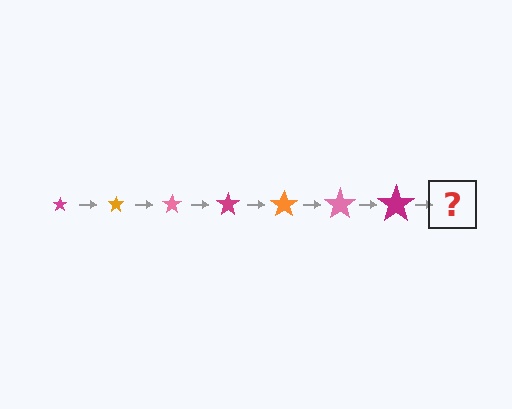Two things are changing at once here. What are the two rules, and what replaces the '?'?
The two rules are that the star grows larger each step and the color cycles through magenta, orange, and pink. The '?' should be an orange star, larger than the previous one.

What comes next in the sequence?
The next element should be an orange star, larger than the previous one.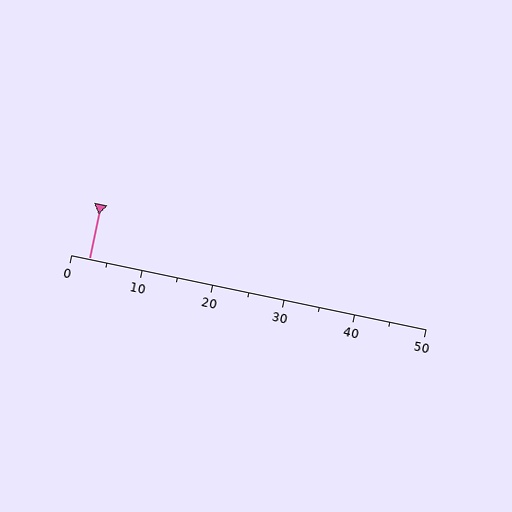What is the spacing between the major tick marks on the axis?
The major ticks are spaced 10 apart.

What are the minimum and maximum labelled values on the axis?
The axis runs from 0 to 50.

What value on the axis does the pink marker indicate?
The marker indicates approximately 2.5.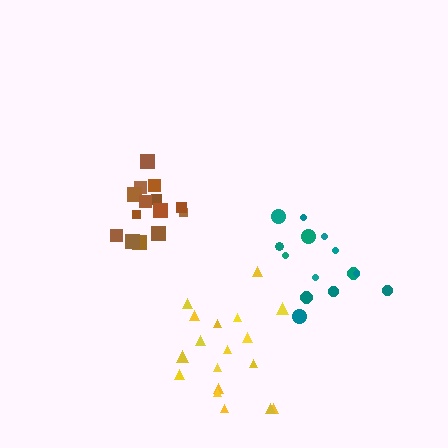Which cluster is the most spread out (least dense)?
Yellow.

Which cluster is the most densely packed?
Brown.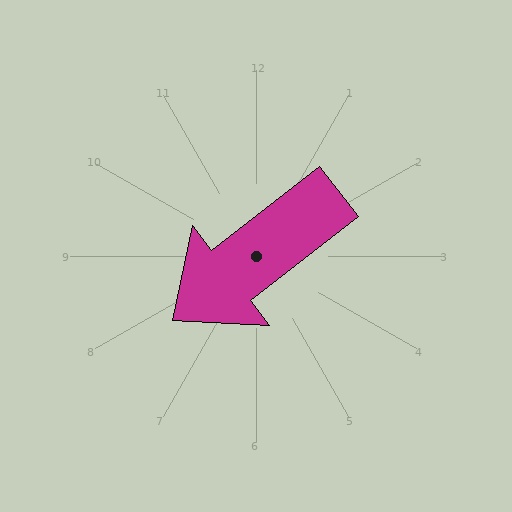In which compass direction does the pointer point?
Southwest.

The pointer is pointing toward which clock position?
Roughly 8 o'clock.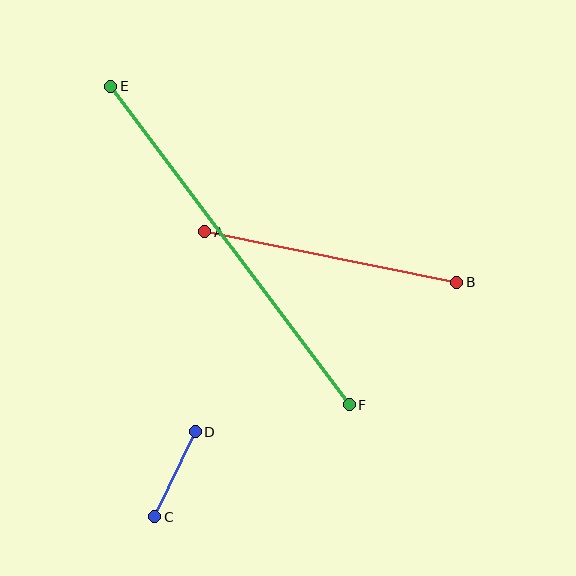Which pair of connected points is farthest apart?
Points E and F are farthest apart.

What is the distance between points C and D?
The distance is approximately 94 pixels.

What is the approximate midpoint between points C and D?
The midpoint is at approximately (175, 474) pixels.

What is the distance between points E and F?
The distance is approximately 398 pixels.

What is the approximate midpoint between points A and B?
The midpoint is at approximately (331, 257) pixels.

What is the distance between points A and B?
The distance is approximately 257 pixels.